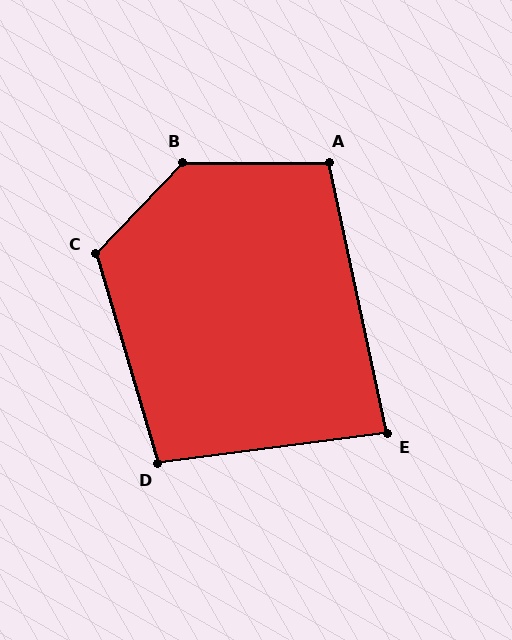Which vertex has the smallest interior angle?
E, at approximately 85 degrees.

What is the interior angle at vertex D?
Approximately 99 degrees (obtuse).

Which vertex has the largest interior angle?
B, at approximately 134 degrees.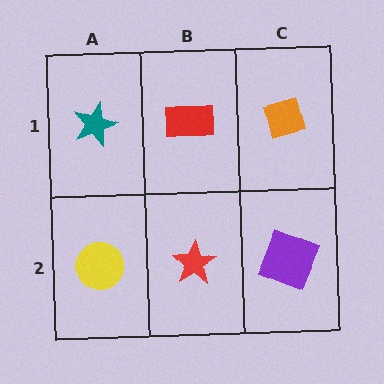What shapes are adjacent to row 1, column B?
A red star (row 2, column B), a teal star (row 1, column A), an orange diamond (row 1, column C).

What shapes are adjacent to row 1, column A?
A yellow circle (row 2, column A), a red rectangle (row 1, column B).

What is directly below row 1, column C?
A purple square.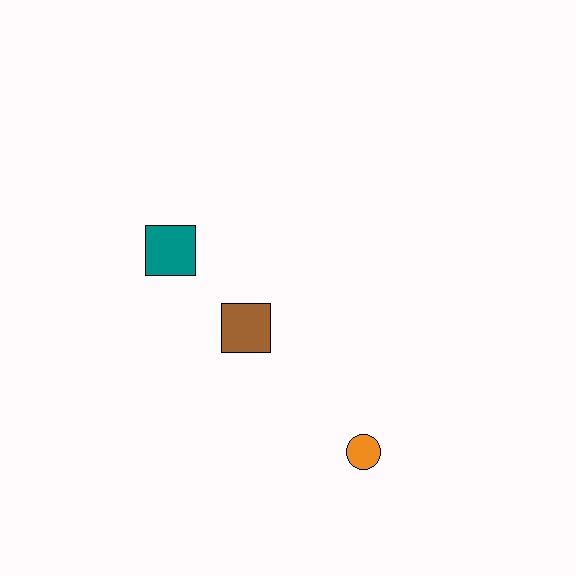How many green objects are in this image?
There are no green objects.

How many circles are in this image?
There is 1 circle.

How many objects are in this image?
There are 3 objects.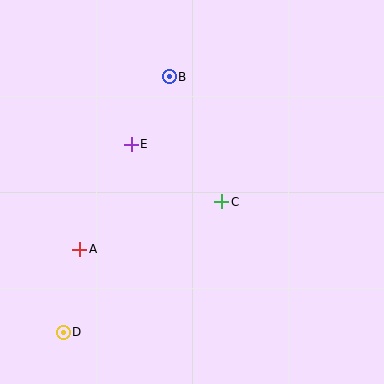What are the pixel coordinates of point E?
Point E is at (131, 144).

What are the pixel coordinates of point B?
Point B is at (169, 77).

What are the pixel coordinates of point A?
Point A is at (80, 249).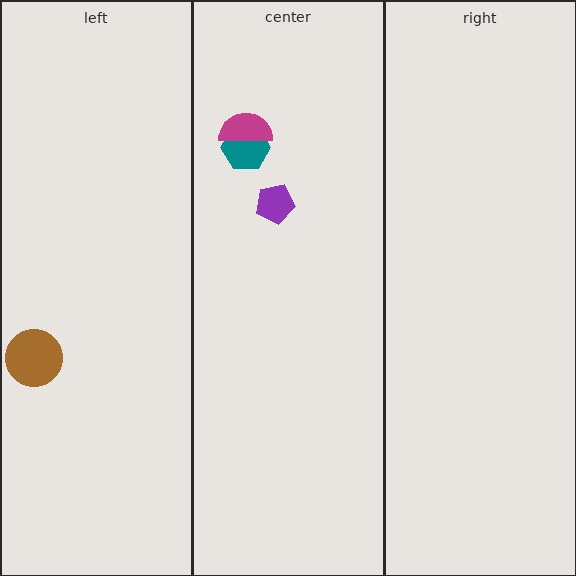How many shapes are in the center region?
3.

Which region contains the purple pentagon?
The center region.